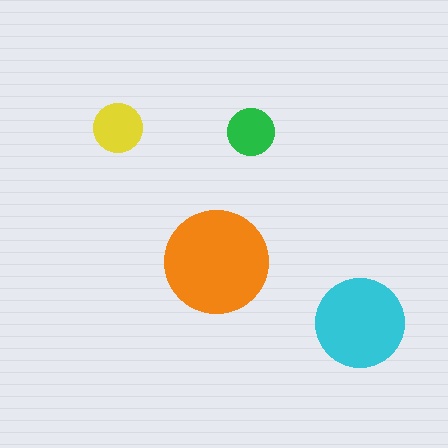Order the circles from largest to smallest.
the orange one, the cyan one, the yellow one, the green one.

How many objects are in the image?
There are 4 objects in the image.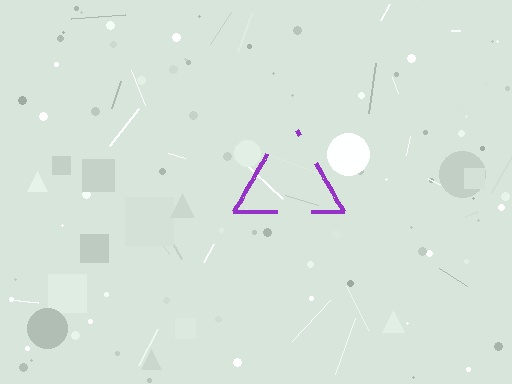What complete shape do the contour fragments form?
The contour fragments form a triangle.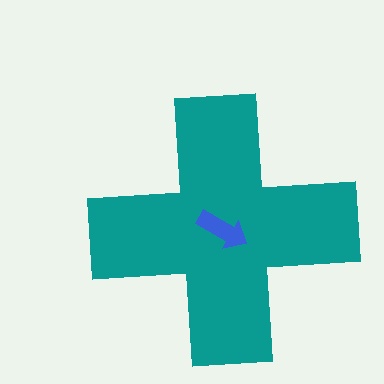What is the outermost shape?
The teal cross.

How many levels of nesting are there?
2.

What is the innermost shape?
The blue arrow.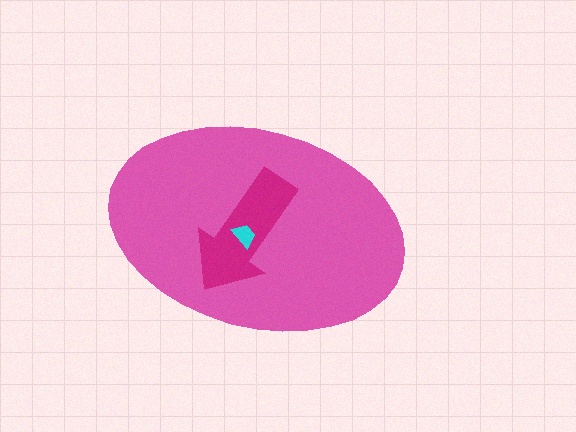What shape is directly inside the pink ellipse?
The magenta arrow.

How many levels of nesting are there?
3.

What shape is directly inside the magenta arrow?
The cyan trapezoid.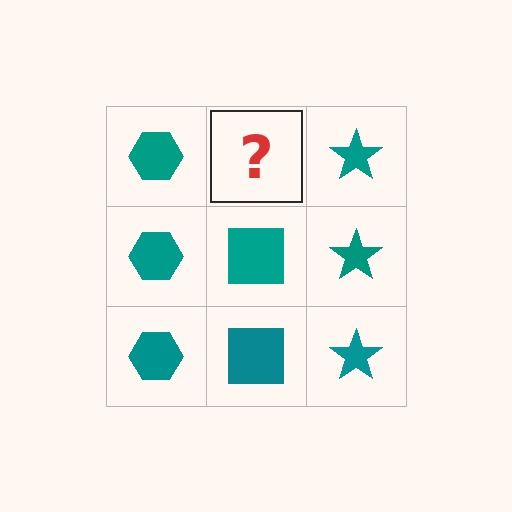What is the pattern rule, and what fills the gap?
The rule is that each column has a consistent shape. The gap should be filled with a teal square.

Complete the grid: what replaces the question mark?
The question mark should be replaced with a teal square.